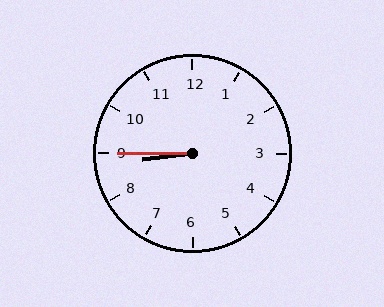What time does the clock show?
8:45.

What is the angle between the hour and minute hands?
Approximately 8 degrees.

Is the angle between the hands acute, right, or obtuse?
It is acute.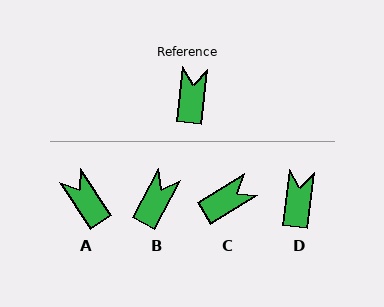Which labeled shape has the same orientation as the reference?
D.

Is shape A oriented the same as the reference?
No, it is off by about 41 degrees.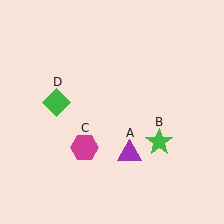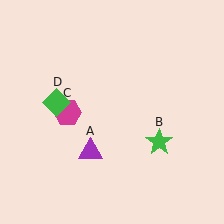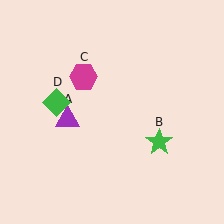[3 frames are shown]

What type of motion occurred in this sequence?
The purple triangle (object A), magenta hexagon (object C) rotated clockwise around the center of the scene.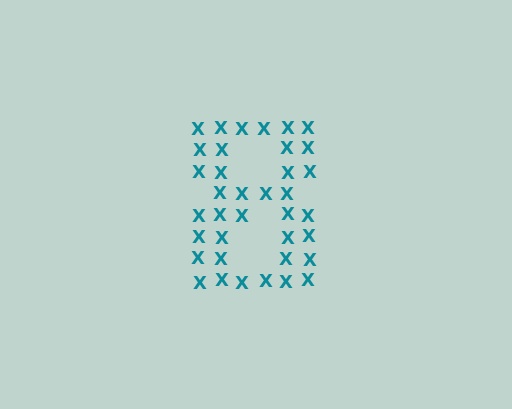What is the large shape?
The large shape is the digit 8.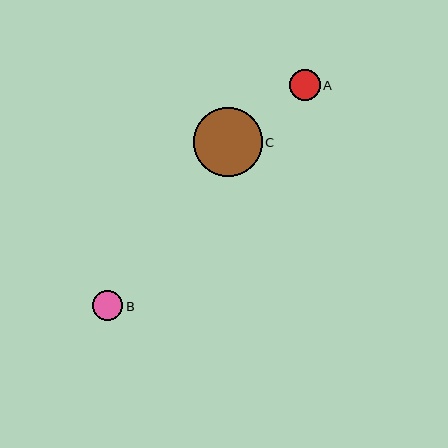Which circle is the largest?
Circle C is the largest with a size of approximately 69 pixels.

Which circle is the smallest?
Circle B is the smallest with a size of approximately 30 pixels.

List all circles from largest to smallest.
From largest to smallest: C, A, B.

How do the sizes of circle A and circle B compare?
Circle A and circle B are approximately the same size.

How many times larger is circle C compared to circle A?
Circle C is approximately 2.3 times the size of circle A.